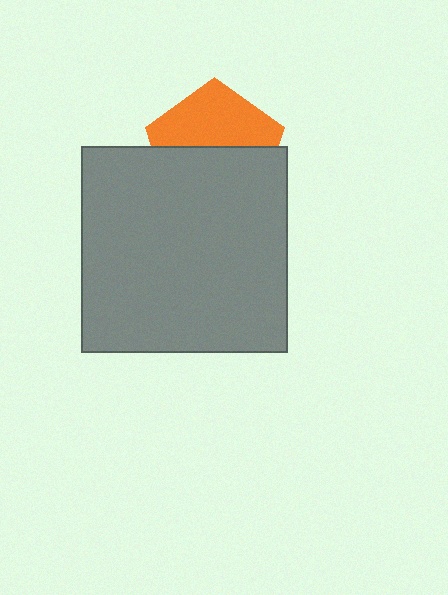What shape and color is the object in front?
The object in front is a gray square.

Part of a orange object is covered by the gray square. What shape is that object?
It is a pentagon.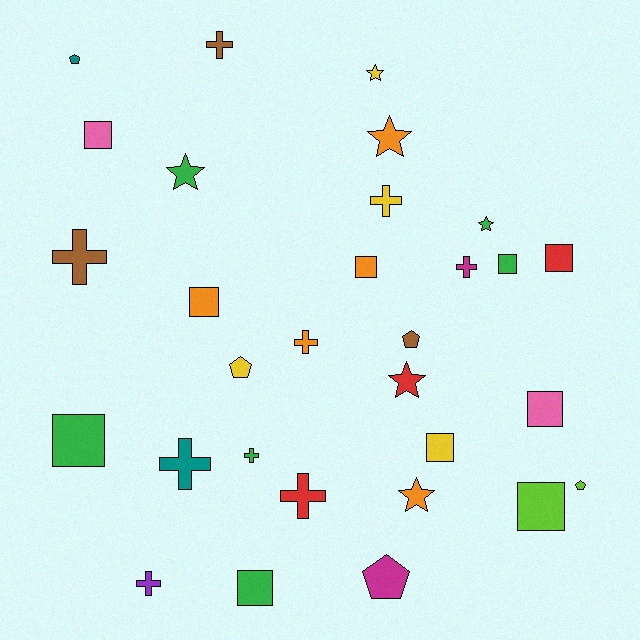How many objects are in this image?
There are 30 objects.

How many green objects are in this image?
There are 6 green objects.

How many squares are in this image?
There are 10 squares.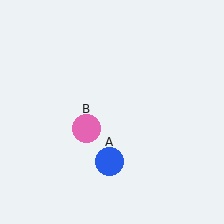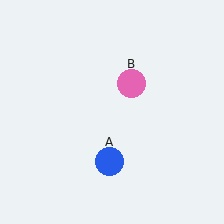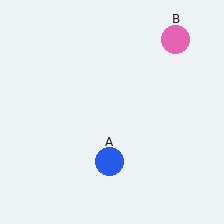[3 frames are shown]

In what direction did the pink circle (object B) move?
The pink circle (object B) moved up and to the right.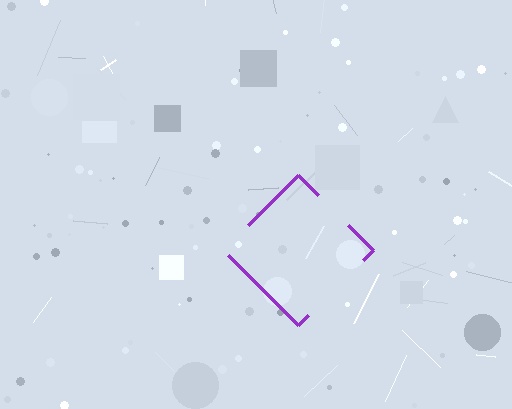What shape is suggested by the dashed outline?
The dashed outline suggests a diamond.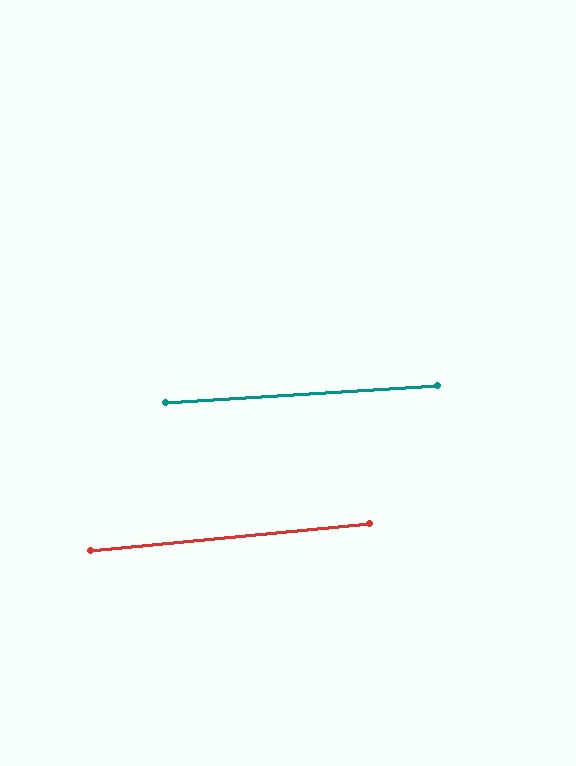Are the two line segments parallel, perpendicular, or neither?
Parallel — their directions differ by only 1.9°.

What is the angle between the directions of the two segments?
Approximately 2 degrees.